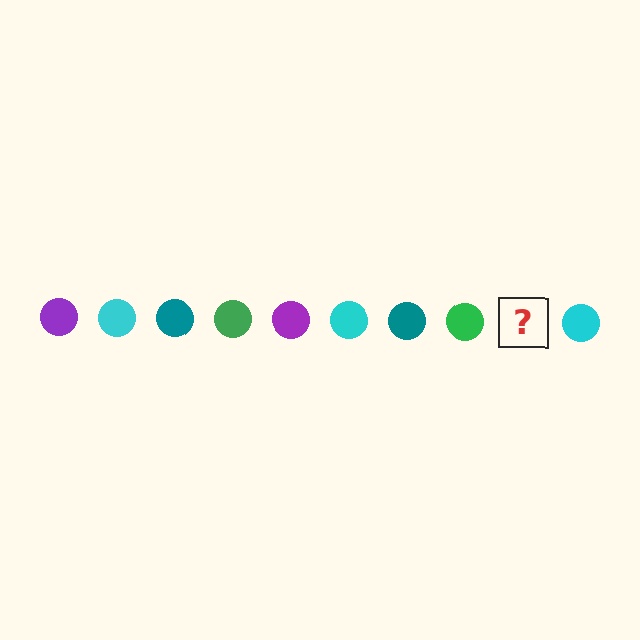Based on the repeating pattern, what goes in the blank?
The blank should be a purple circle.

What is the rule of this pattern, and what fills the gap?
The rule is that the pattern cycles through purple, cyan, teal, green circles. The gap should be filled with a purple circle.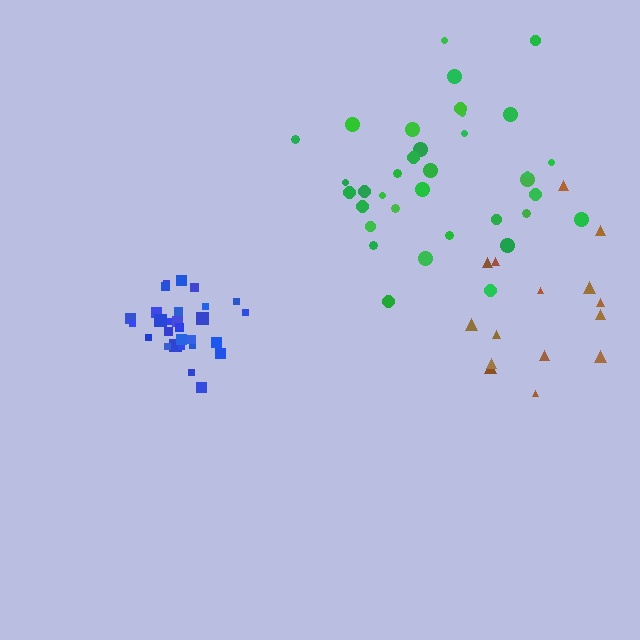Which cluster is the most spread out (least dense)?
Brown.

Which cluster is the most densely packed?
Blue.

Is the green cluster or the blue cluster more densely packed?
Blue.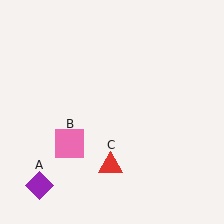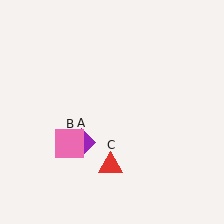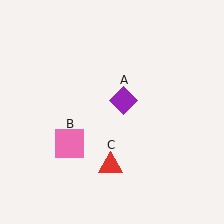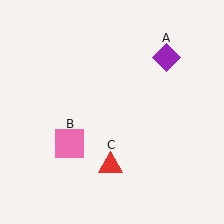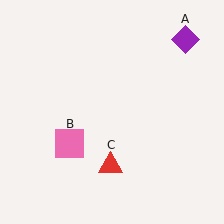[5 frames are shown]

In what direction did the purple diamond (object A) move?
The purple diamond (object A) moved up and to the right.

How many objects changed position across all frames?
1 object changed position: purple diamond (object A).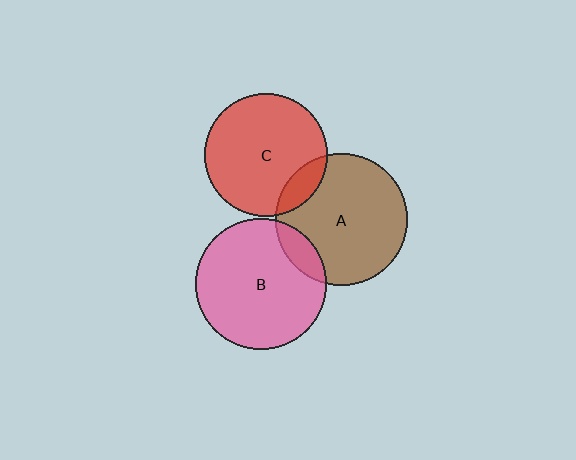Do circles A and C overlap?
Yes.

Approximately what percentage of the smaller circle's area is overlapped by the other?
Approximately 15%.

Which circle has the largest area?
Circle A (brown).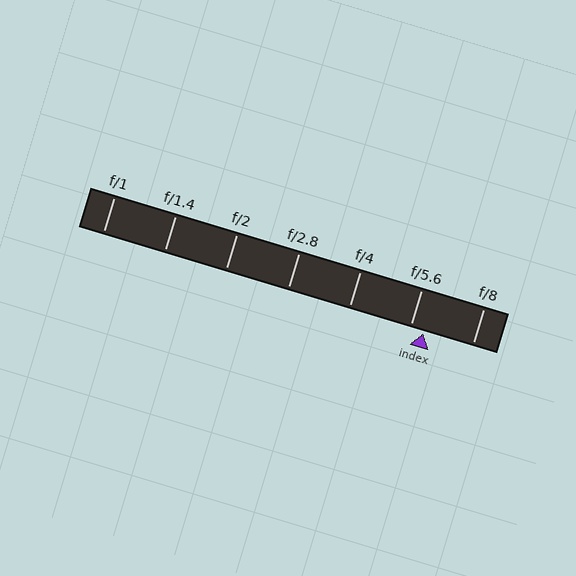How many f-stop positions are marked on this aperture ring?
There are 7 f-stop positions marked.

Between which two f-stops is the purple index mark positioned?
The index mark is between f/5.6 and f/8.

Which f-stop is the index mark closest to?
The index mark is closest to f/5.6.